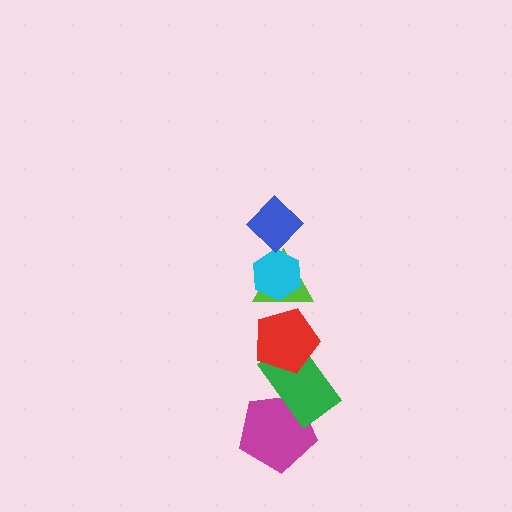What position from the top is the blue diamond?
The blue diamond is 1st from the top.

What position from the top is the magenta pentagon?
The magenta pentagon is 6th from the top.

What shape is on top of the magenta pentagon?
The green rectangle is on top of the magenta pentagon.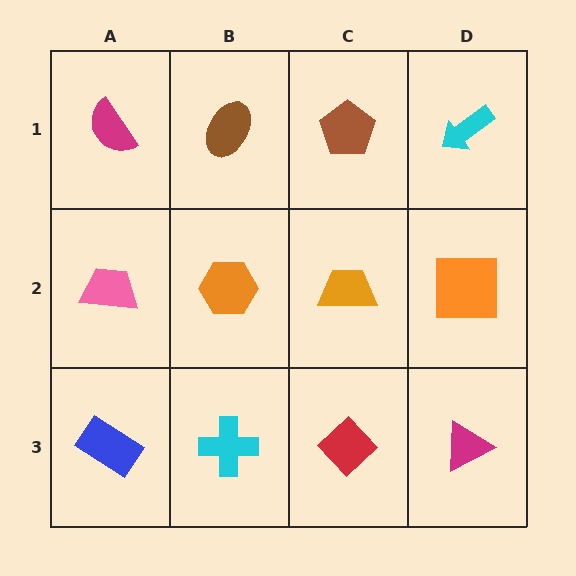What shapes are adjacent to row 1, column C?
An orange trapezoid (row 2, column C), a brown ellipse (row 1, column B), a cyan arrow (row 1, column D).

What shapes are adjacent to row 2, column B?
A brown ellipse (row 1, column B), a cyan cross (row 3, column B), a pink trapezoid (row 2, column A), an orange trapezoid (row 2, column C).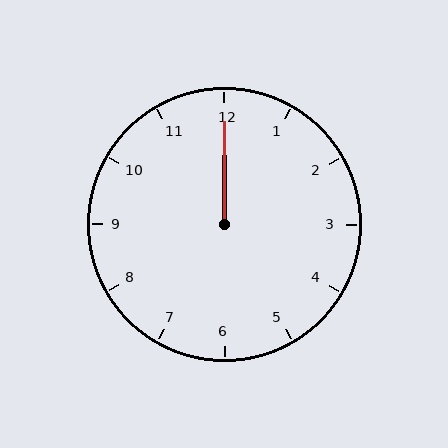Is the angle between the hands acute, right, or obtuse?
It is acute.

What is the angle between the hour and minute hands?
Approximately 0 degrees.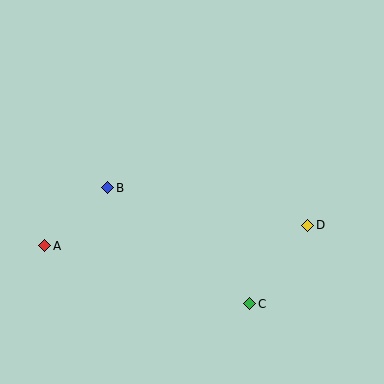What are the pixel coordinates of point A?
Point A is at (45, 246).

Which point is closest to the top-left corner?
Point B is closest to the top-left corner.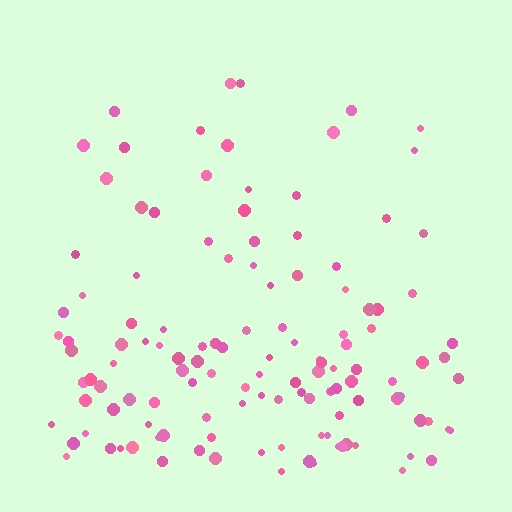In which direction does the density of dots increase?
From top to bottom, with the bottom side densest.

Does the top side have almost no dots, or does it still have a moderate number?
Still a moderate number, just noticeably fewer than the bottom.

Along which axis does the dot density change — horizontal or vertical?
Vertical.